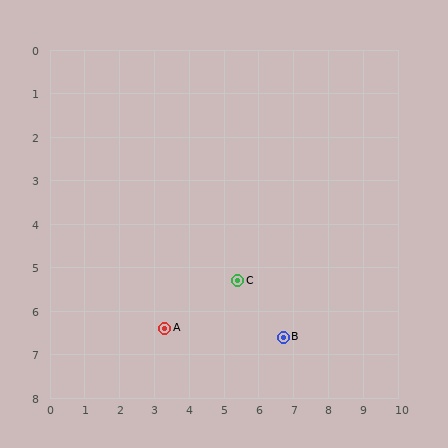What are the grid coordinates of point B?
Point B is at approximately (6.7, 6.6).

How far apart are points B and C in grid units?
Points B and C are about 1.8 grid units apart.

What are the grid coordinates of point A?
Point A is at approximately (3.3, 6.4).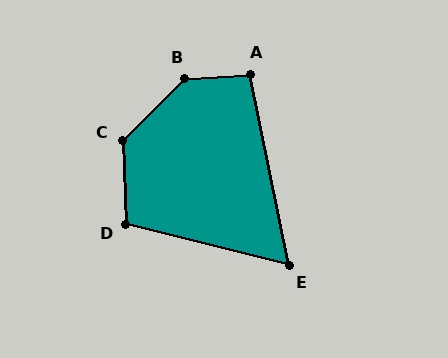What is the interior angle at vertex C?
Approximately 133 degrees (obtuse).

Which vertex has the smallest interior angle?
E, at approximately 65 degrees.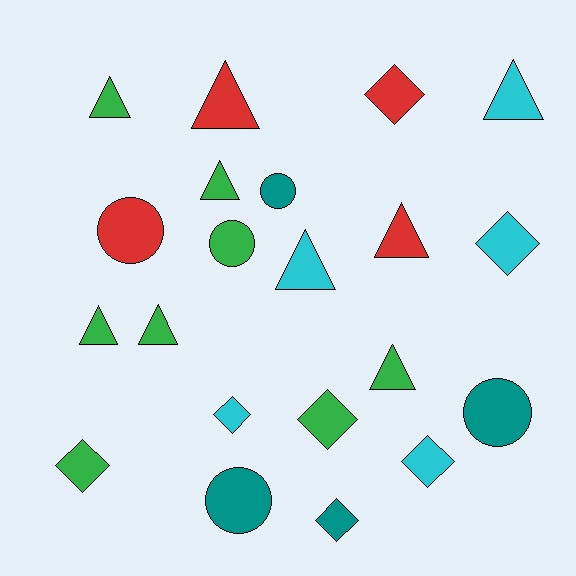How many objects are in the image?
There are 21 objects.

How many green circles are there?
There is 1 green circle.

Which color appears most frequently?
Green, with 8 objects.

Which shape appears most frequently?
Triangle, with 9 objects.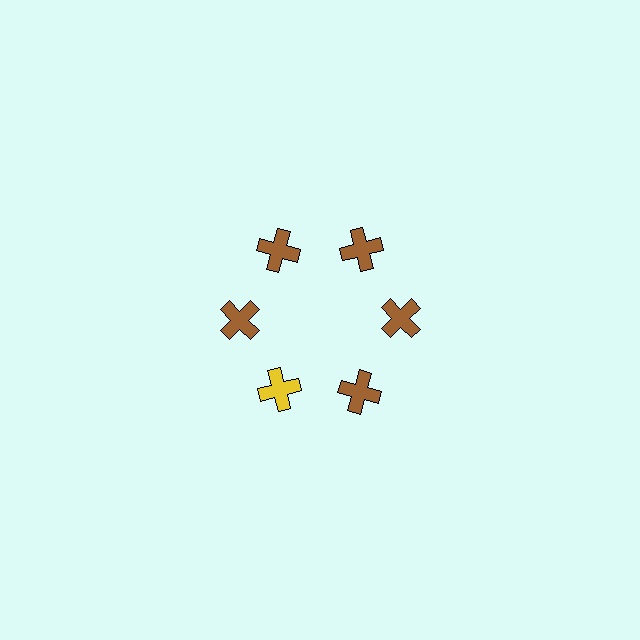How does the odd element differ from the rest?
It has a different color: yellow instead of brown.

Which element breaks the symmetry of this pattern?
The yellow cross at roughly the 7 o'clock position breaks the symmetry. All other shapes are brown crosses.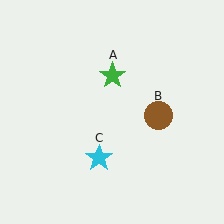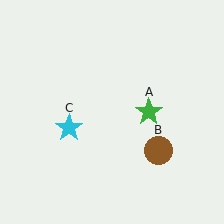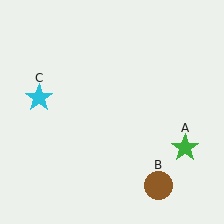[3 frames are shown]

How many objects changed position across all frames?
3 objects changed position: green star (object A), brown circle (object B), cyan star (object C).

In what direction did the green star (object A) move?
The green star (object A) moved down and to the right.